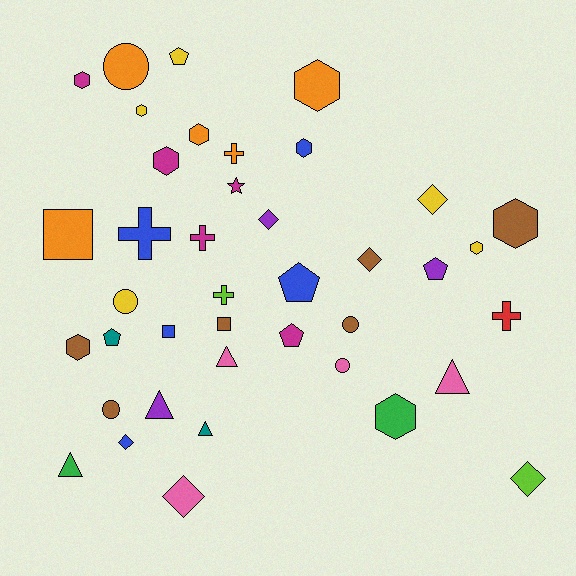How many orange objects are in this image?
There are 5 orange objects.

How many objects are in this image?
There are 40 objects.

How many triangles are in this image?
There are 5 triangles.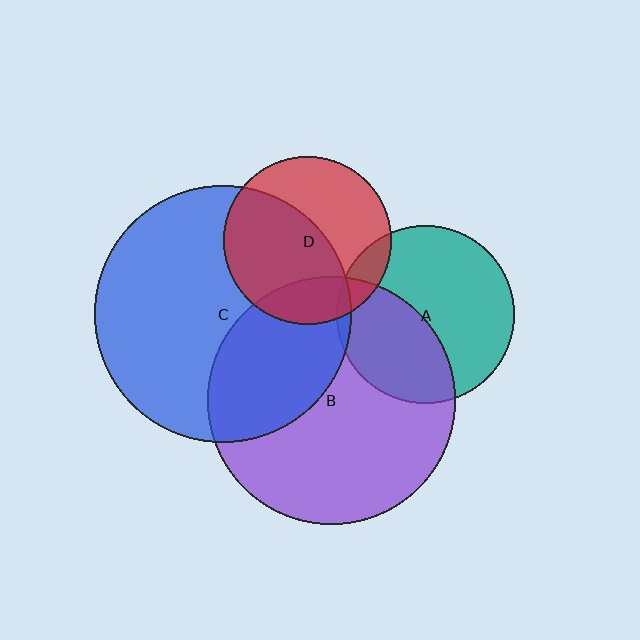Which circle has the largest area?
Circle C (blue).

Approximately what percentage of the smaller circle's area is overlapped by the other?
Approximately 35%.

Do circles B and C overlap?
Yes.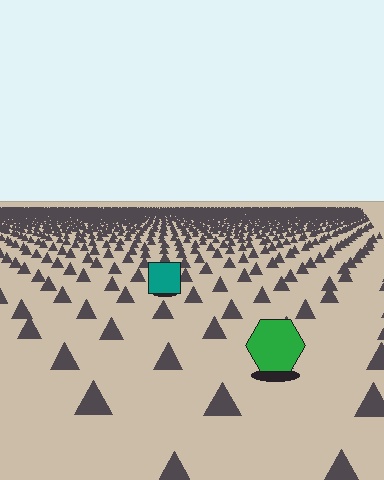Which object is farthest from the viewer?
The teal square is farthest from the viewer. It appears smaller and the ground texture around it is denser.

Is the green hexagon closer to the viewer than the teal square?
Yes. The green hexagon is closer — you can tell from the texture gradient: the ground texture is coarser near it.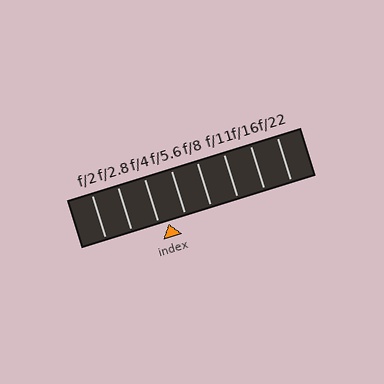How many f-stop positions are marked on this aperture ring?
There are 8 f-stop positions marked.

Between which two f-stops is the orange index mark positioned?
The index mark is between f/4 and f/5.6.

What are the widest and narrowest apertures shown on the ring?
The widest aperture shown is f/2 and the narrowest is f/22.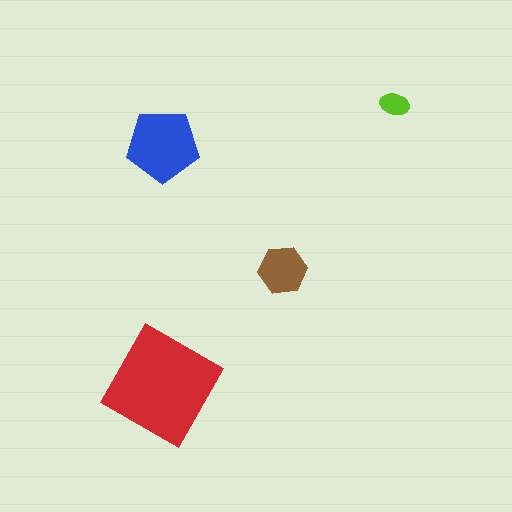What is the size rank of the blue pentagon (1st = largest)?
2nd.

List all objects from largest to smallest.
The red diamond, the blue pentagon, the brown hexagon, the lime ellipse.